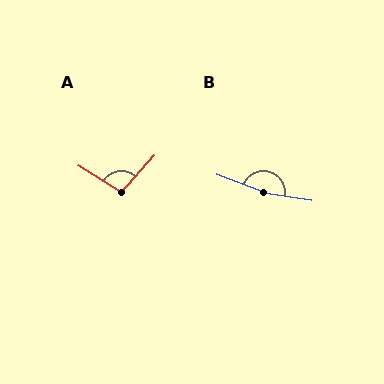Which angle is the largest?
B, at approximately 169 degrees.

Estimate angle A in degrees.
Approximately 100 degrees.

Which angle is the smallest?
A, at approximately 100 degrees.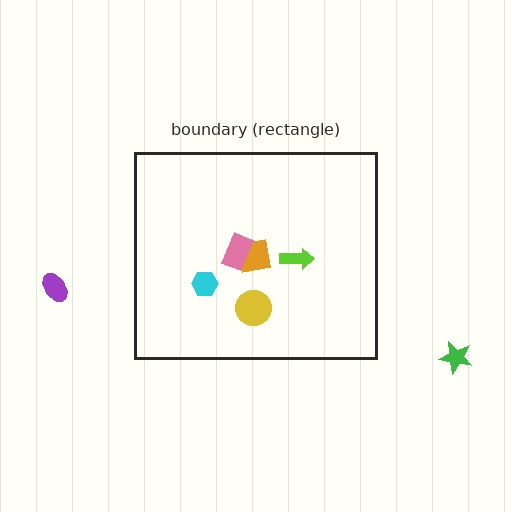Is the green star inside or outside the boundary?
Outside.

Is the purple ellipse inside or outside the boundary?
Outside.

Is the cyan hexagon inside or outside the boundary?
Inside.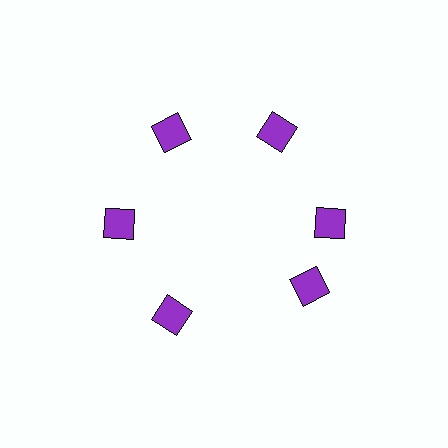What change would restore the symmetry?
The symmetry would be restored by rotating it back into even spacing with its neighbors so that all 6 diamonds sit at equal angles and equal distance from the center.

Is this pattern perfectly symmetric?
No. The 6 purple diamonds are arranged in a ring, but one element near the 5 o'clock position is rotated out of alignment along the ring, breaking the 6-fold rotational symmetry.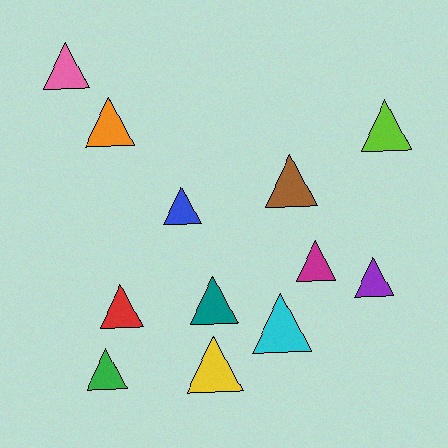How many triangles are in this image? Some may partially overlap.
There are 12 triangles.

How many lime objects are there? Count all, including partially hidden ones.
There is 1 lime object.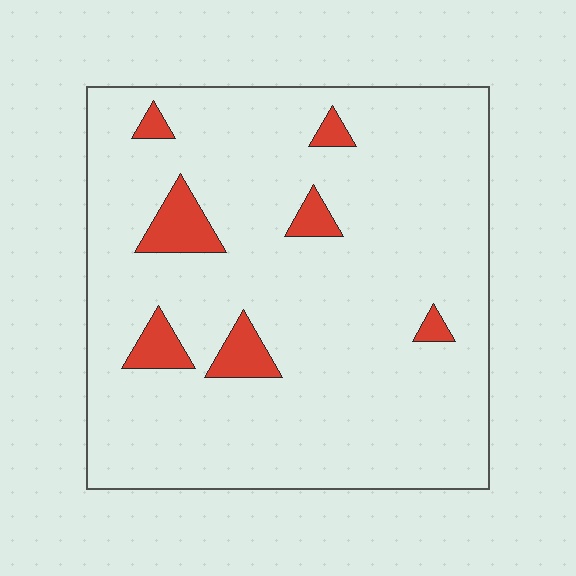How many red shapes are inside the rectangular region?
7.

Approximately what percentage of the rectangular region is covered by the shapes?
Approximately 10%.